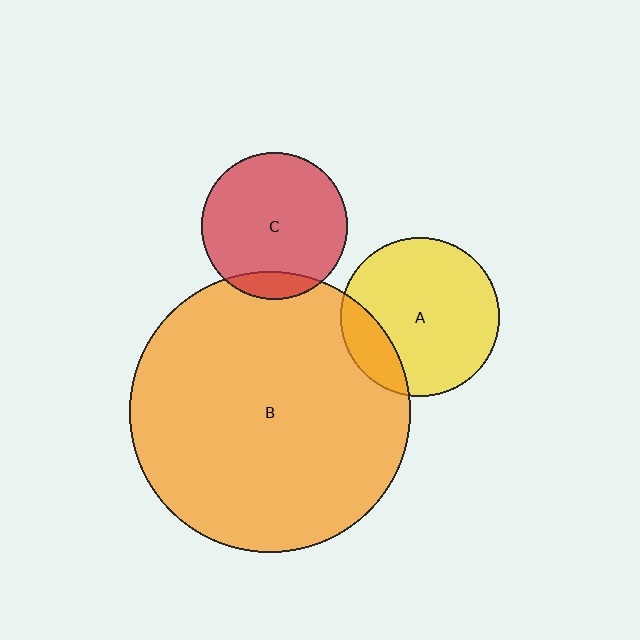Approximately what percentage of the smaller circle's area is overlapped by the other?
Approximately 15%.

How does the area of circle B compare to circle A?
Approximately 3.1 times.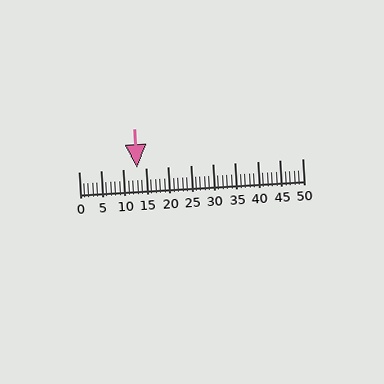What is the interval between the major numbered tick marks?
The major tick marks are spaced 5 units apart.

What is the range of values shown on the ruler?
The ruler shows values from 0 to 50.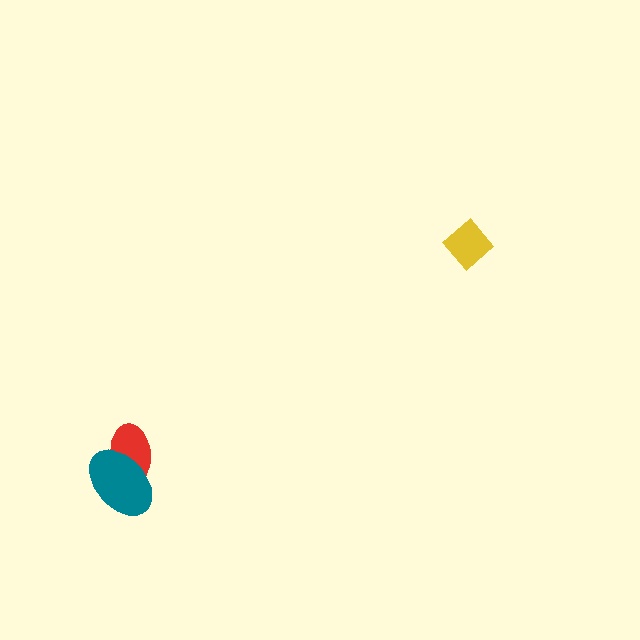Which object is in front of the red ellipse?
The teal ellipse is in front of the red ellipse.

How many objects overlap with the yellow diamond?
0 objects overlap with the yellow diamond.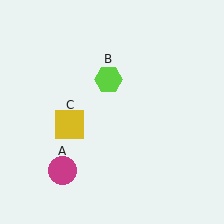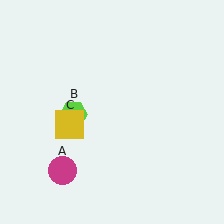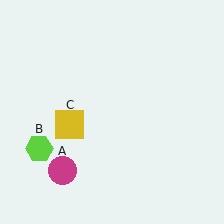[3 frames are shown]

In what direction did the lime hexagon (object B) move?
The lime hexagon (object B) moved down and to the left.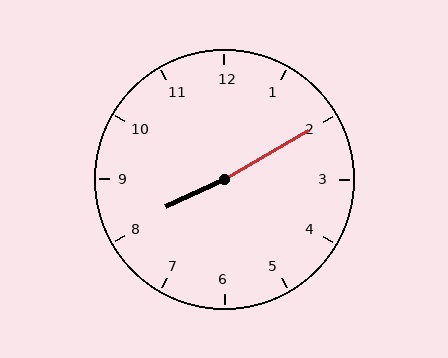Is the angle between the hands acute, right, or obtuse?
It is obtuse.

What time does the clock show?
8:10.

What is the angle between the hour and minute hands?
Approximately 175 degrees.